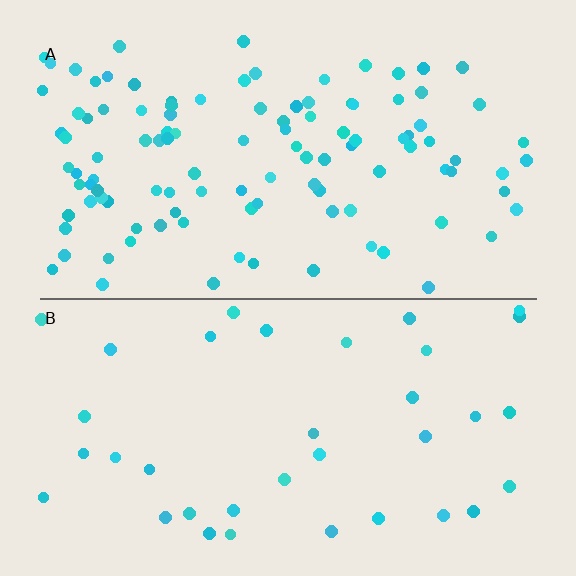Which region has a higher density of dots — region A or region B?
A (the top).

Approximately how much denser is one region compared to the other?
Approximately 3.0× — region A over region B.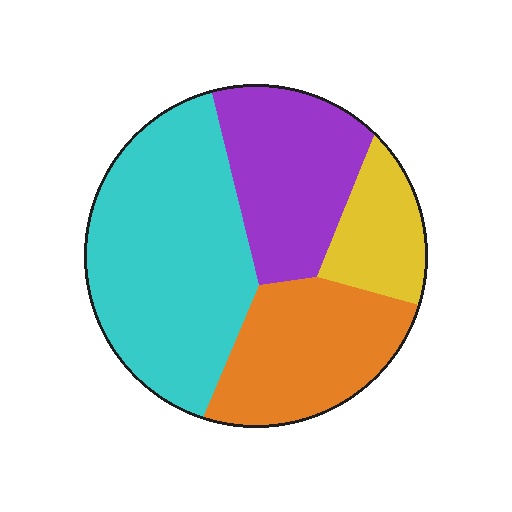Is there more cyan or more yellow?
Cyan.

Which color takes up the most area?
Cyan, at roughly 40%.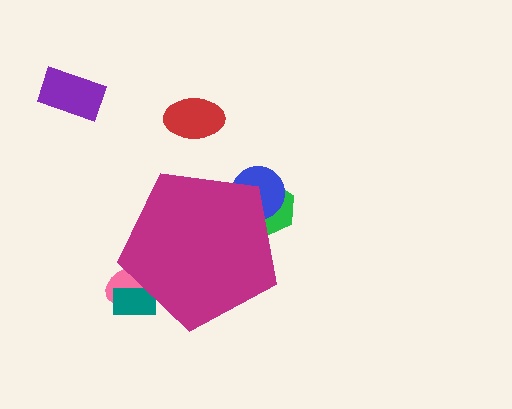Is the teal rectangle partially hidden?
Yes, the teal rectangle is partially hidden behind the magenta pentagon.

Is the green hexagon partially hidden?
Yes, the green hexagon is partially hidden behind the magenta pentagon.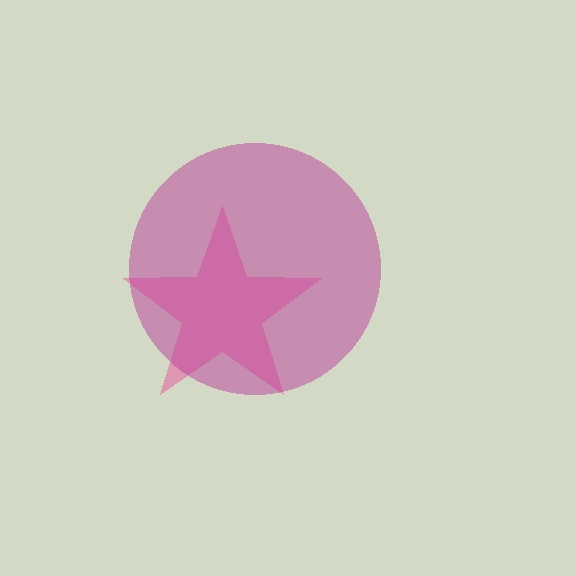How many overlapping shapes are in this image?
There are 2 overlapping shapes in the image.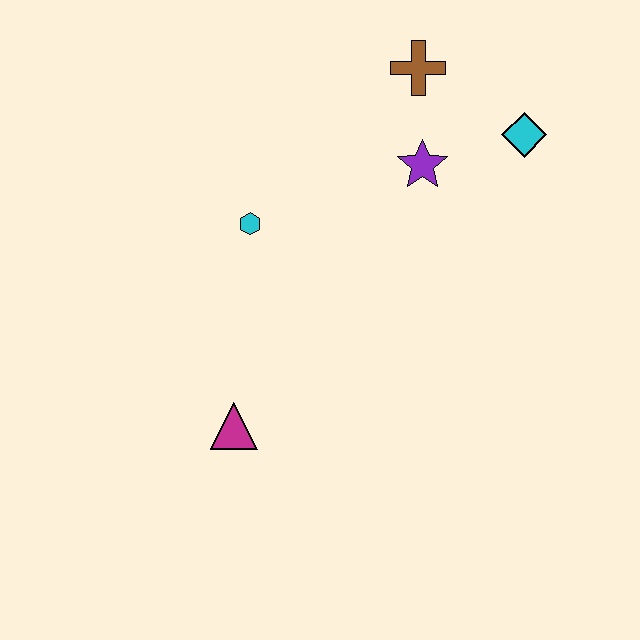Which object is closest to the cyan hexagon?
The purple star is closest to the cyan hexagon.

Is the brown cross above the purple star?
Yes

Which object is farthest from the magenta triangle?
The cyan diamond is farthest from the magenta triangle.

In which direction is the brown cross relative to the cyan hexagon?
The brown cross is to the right of the cyan hexagon.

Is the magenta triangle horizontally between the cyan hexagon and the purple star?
No